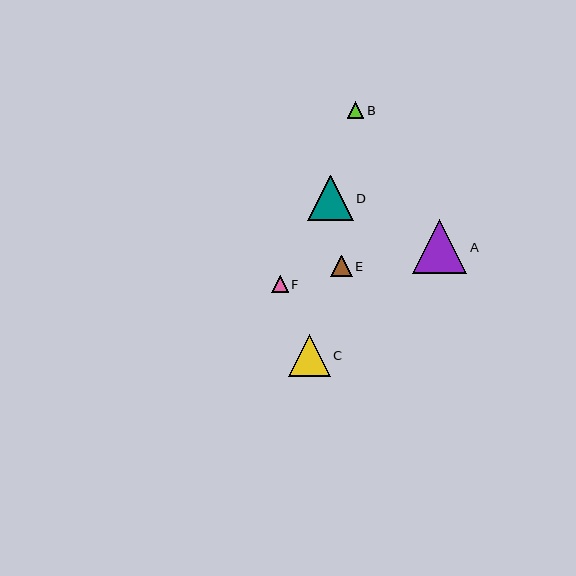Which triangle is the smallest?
Triangle F is the smallest with a size of approximately 17 pixels.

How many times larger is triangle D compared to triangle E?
Triangle D is approximately 2.1 times the size of triangle E.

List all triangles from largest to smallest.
From largest to smallest: A, D, C, E, B, F.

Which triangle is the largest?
Triangle A is the largest with a size of approximately 54 pixels.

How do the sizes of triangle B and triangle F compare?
Triangle B and triangle F are approximately the same size.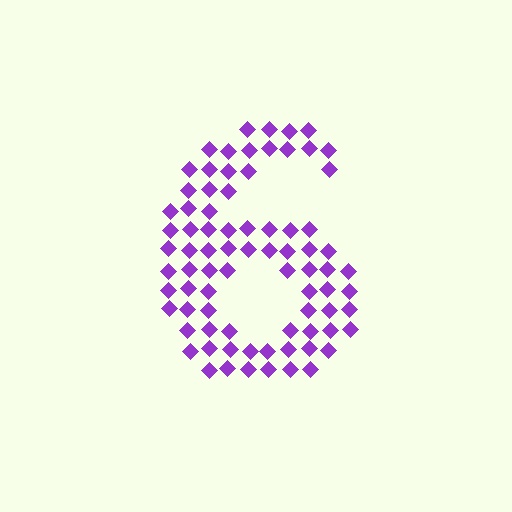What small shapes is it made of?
It is made of small diamonds.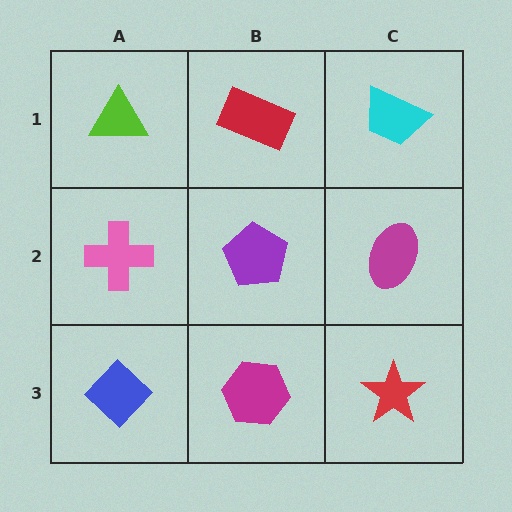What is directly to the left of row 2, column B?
A pink cross.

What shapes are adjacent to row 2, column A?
A lime triangle (row 1, column A), a blue diamond (row 3, column A), a purple pentagon (row 2, column B).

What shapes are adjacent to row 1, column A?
A pink cross (row 2, column A), a red rectangle (row 1, column B).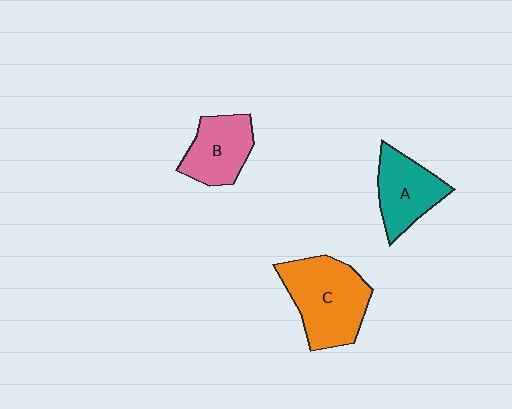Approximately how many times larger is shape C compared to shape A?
Approximately 1.5 times.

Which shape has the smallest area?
Shape B (pink).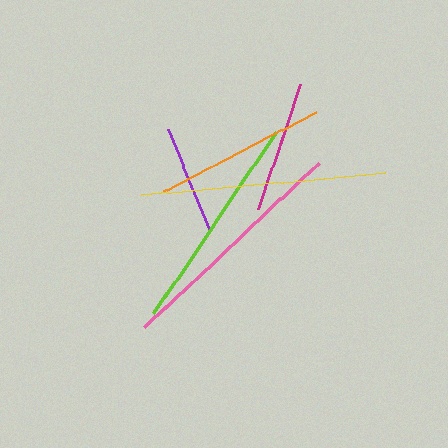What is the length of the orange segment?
The orange segment is approximately 172 pixels long.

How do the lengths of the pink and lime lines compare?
The pink and lime lines are approximately the same length.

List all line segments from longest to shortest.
From longest to shortest: yellow, pink, lime, orange, magenta, purple.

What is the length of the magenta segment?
The magenta segment is approximately 133 pixels long.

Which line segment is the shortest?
The purple line is the shortest at approximately 112 pixels.